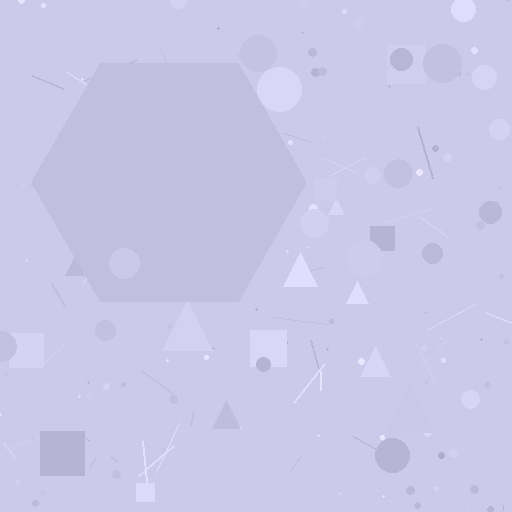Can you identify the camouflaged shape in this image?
The camouflaged shape is a hexagon.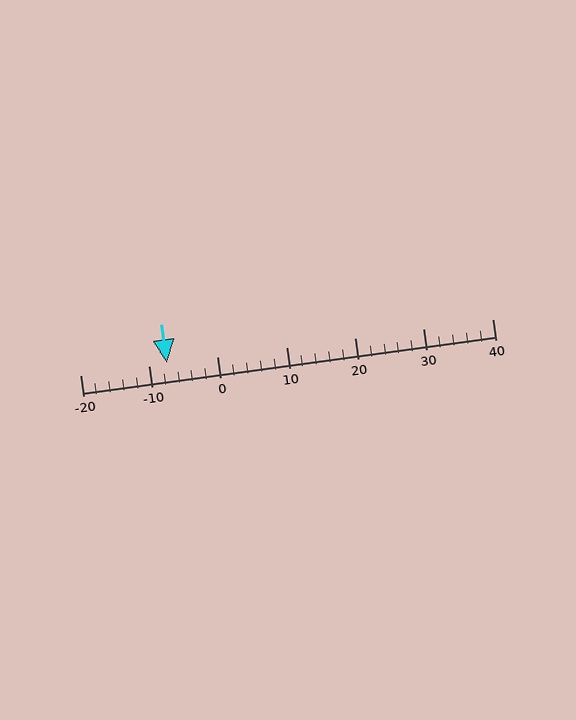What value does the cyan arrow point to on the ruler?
The cyan arrow points to approximately -7.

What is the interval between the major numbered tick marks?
The major tick marks are spaced 10 units apart.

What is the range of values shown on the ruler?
The ruler shows values from -20 to 40.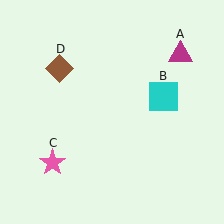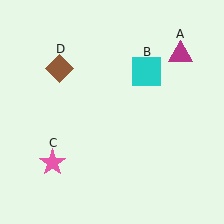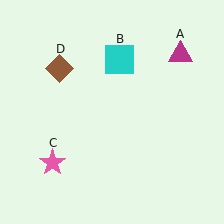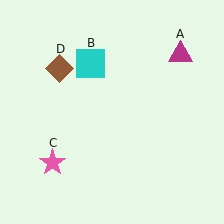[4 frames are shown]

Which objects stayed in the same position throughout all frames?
Magenta triangle (object A) and pink star (object C) and brown diamond (object D) remained stationary.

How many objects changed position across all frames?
1 object changed position: cyan square (object B).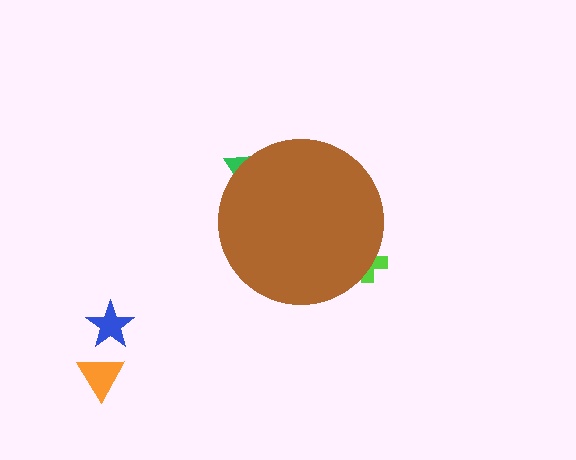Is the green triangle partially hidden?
Yes, the green triangle is partially hidden behind the brown circle.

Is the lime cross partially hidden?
Yes, the lime cross is partially hidden behind the brown circle.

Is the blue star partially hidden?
No, the blue star is fully visible.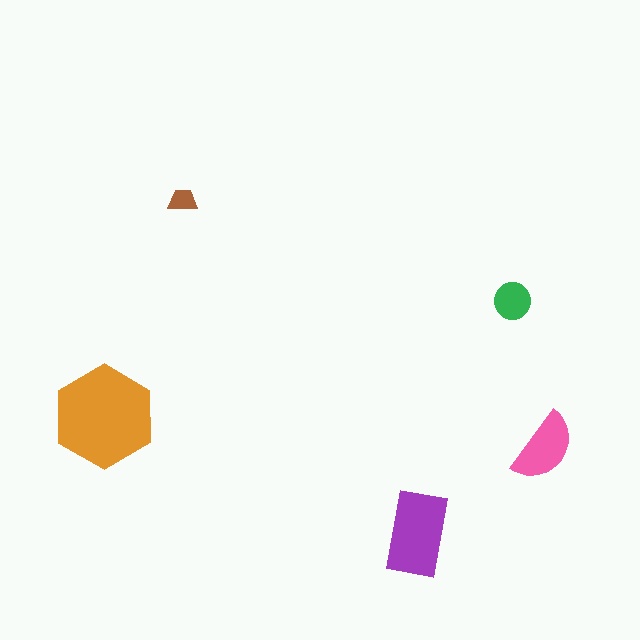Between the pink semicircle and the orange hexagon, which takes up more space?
The orange hexagon.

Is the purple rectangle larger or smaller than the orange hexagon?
Smaller.